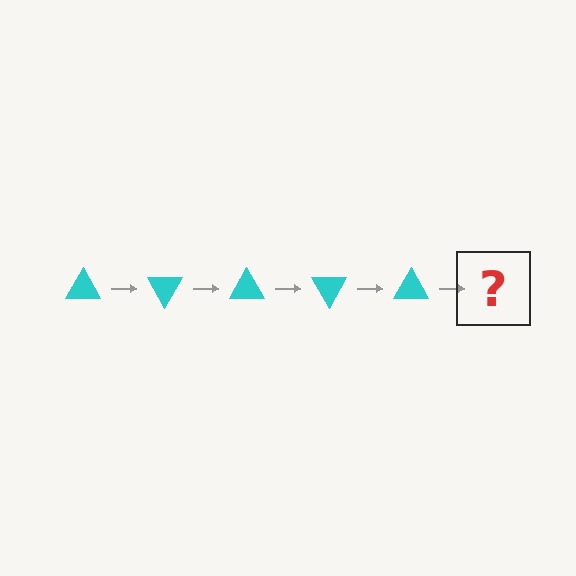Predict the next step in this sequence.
The next step is a cyan triangle rotated 300 degrees.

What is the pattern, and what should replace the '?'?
The pattern is that the triangle rotates 60 degrees each step. The '?' should be a cyan triangle rotated 300 degrees.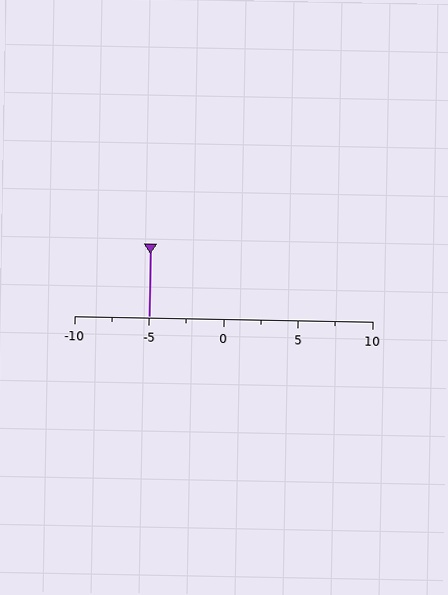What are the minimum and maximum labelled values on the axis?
The axis runs from -10 to 10.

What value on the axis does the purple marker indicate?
The marker indicates approximately -5.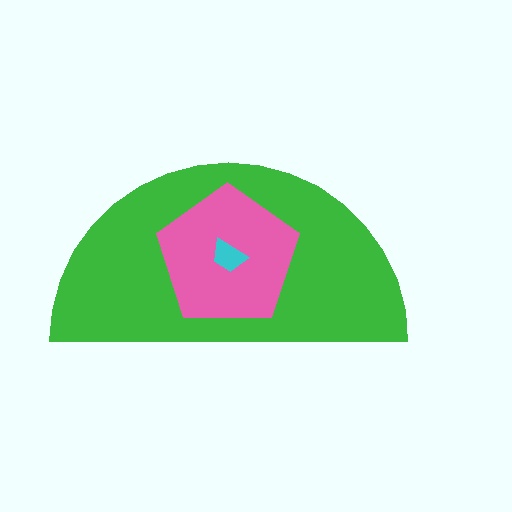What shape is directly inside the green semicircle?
The pink pentagon.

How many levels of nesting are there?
3.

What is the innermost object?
The cyan trapezoid.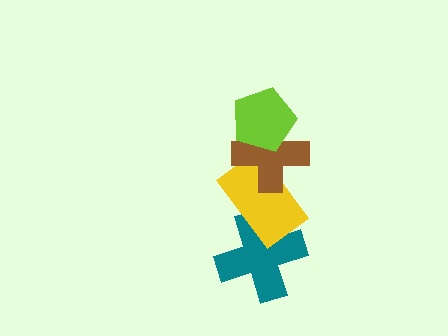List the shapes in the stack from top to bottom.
From top to bottom: the lime pentagon, the brown cross, the yellow rectangle, the teal cross.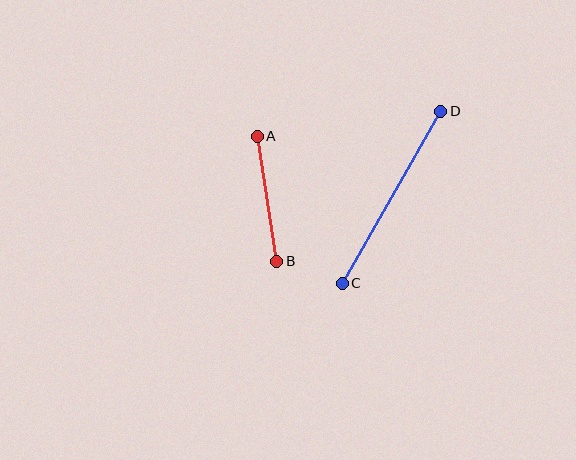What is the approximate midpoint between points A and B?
The midpoint is at approximately (267, 199) pixels.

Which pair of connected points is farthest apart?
Points C and D are farthest apart.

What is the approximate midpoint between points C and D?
The midpoint is at approximately (391, 197) pixels.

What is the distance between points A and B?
The distance is approximately 126 pixels.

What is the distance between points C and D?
The distance is approximately 198 pixels.